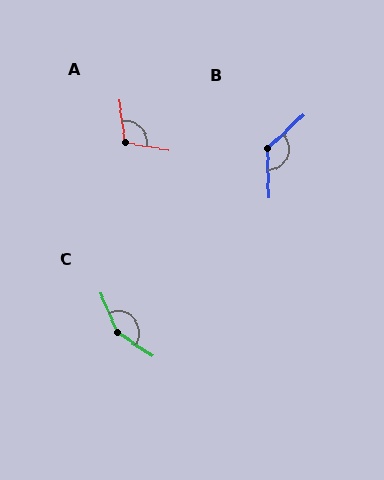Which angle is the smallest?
A, at approximately 107 degrees.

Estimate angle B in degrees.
Approximately 131 degrees.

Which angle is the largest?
C, at approximately 147 degrees.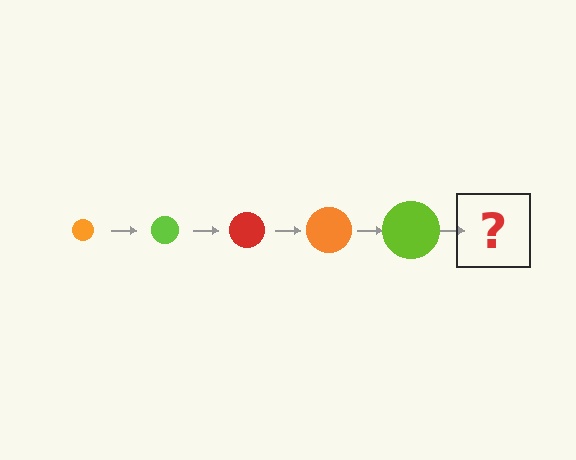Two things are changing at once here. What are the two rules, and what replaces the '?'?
The two rules are that the circle grows larger each step and the color cycles through orange, lime, and red. The '?' should be a red circle, larger than the previous one.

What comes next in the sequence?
The next element should be a red circle, larger than the previous one.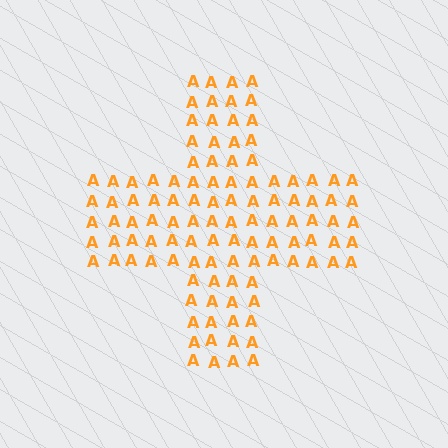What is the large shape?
The large shape is a cross.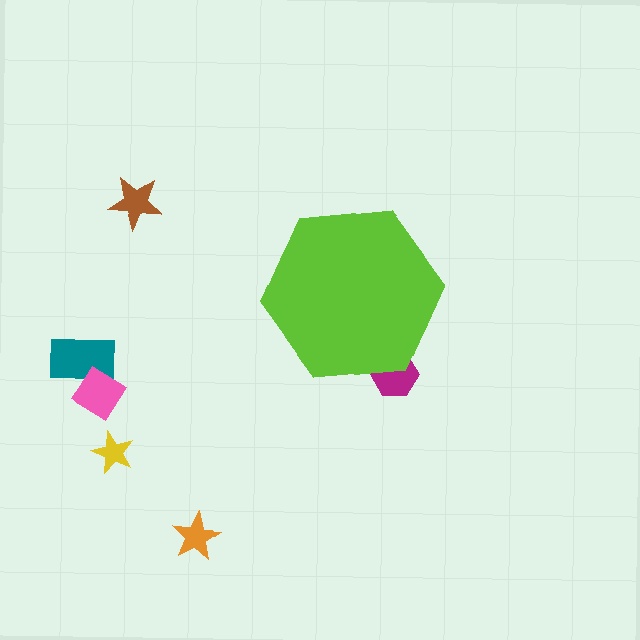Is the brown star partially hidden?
No, the brown star is fully visible.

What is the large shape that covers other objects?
A lime hexagon.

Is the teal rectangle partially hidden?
No, the teal rectangle is fully visible.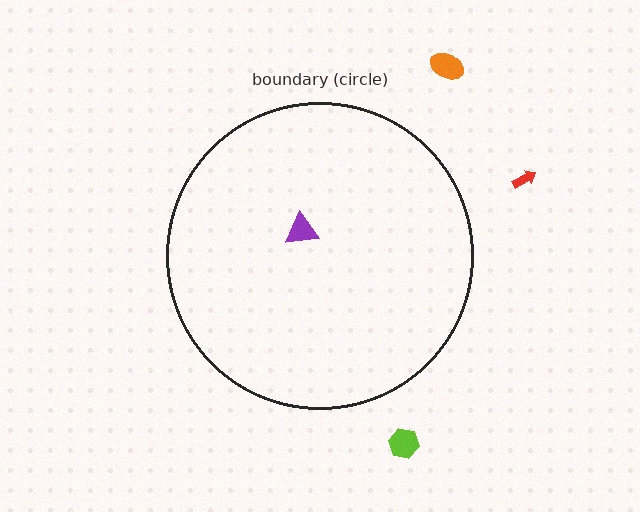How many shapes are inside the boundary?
1 inside, 3 outside.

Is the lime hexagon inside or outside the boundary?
Outside.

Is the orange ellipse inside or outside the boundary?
Outside.